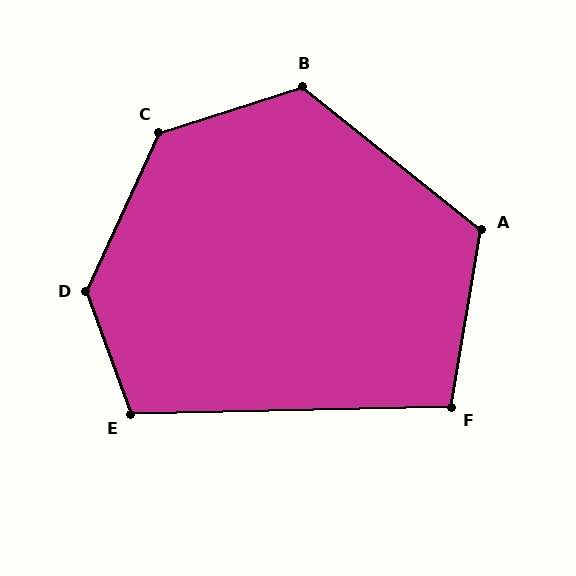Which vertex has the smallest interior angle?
F, at approximately 101 degrees.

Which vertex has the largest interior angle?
D, at approximately 135 degrees.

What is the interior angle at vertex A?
Approximately 119 degrees (obtuse).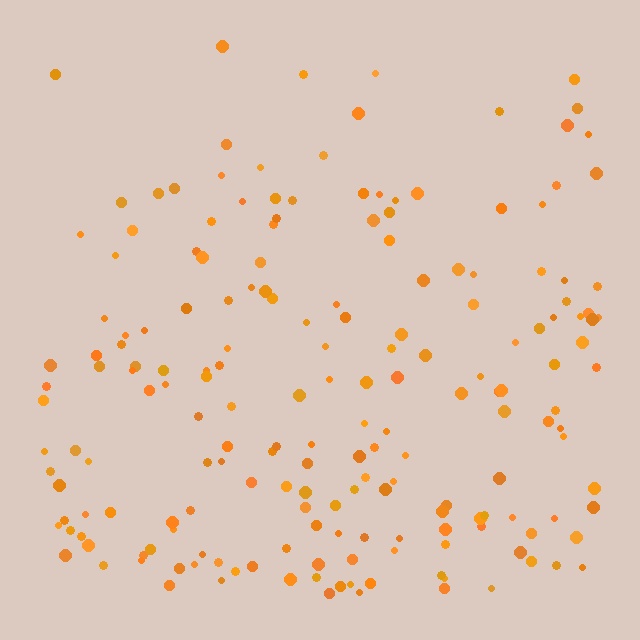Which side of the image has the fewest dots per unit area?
The top.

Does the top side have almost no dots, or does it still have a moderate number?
Still a moderate number, just noticeably fewer than the bottom.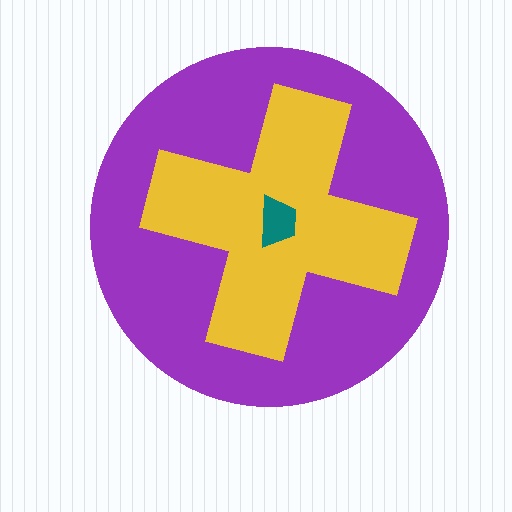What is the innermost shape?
The teal trapezoid.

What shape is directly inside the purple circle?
The yellow cross.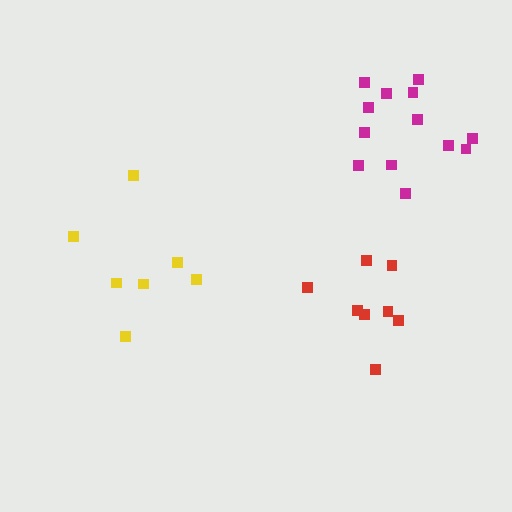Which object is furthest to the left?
The yellow cluster is leftmost.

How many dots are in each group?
Group 1: 8 dots, Group 2: 13 dots, Group 3: 7 dots (28 total).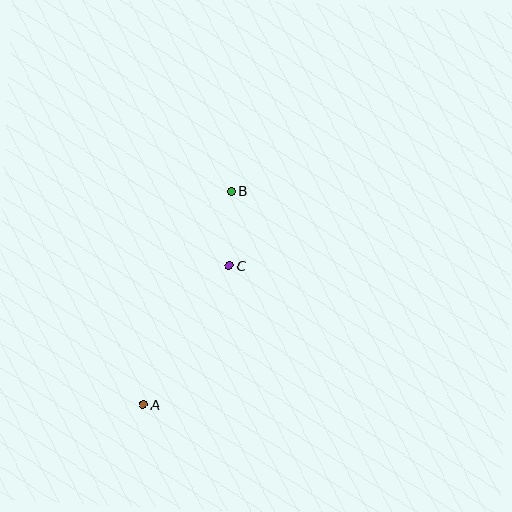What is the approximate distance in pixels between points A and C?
The distance between A and C is approximately 163 pixels.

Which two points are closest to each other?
Points B and C are closest to each other.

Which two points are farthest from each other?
Points A and B are farthest from each other.